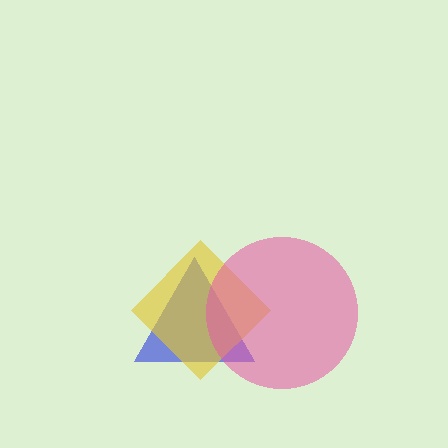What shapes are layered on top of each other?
The layered shapes are: a blue triangle, a yellow diamond, a pink circle.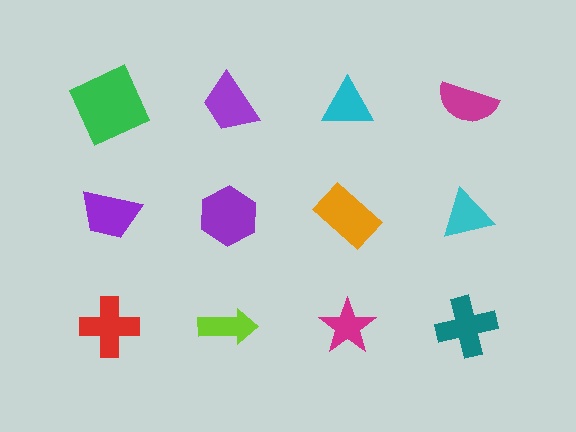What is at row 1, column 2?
A purple trapezoid.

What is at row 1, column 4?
A magenta semicircle.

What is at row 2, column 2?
A purple hexagon.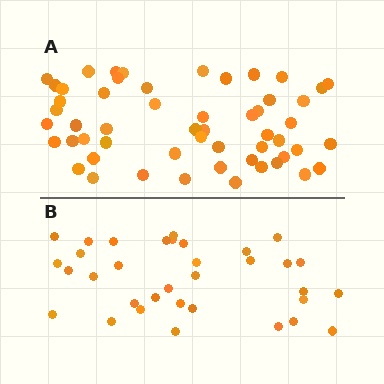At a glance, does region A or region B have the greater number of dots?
Region A (the top region) has more dots.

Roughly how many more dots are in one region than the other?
Region A has approximately 20 more dots than region B.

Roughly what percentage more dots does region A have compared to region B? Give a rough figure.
About 60% more.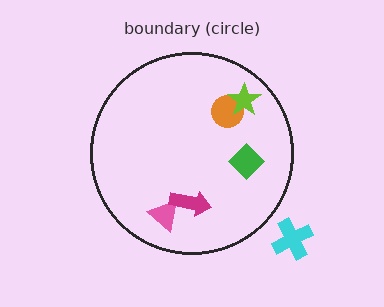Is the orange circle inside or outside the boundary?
Inside.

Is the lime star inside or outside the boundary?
Inside.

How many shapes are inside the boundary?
5 inside, 1 outside.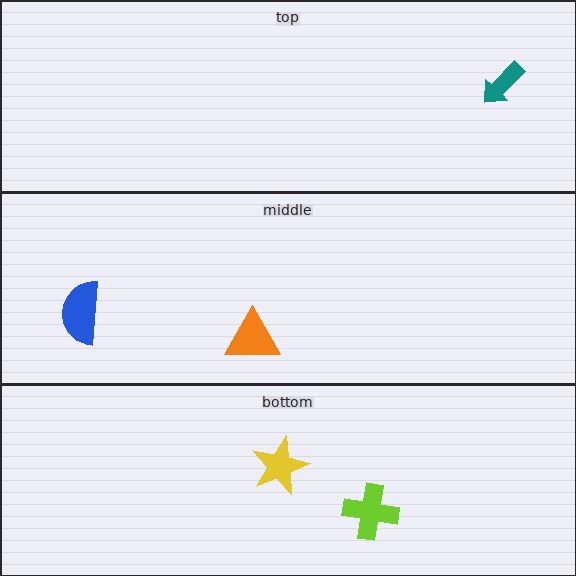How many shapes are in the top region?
1.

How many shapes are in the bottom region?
2.